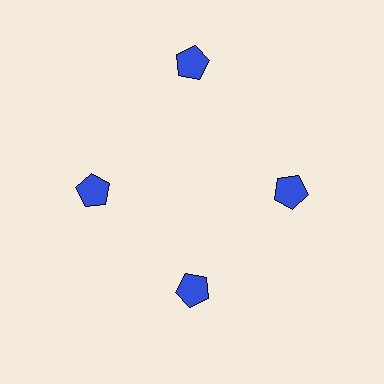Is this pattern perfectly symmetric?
No. The 4 blue pentagons are arranged in a ring, but one element near the 12 o'clock position is pushed outward from the center, breaking the 4-fold rotational symmetry.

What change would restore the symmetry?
The symmetry would be restored by moving it inward, back onto the ring so that all 4 pentagons sit at equal angles and equal distance from the center.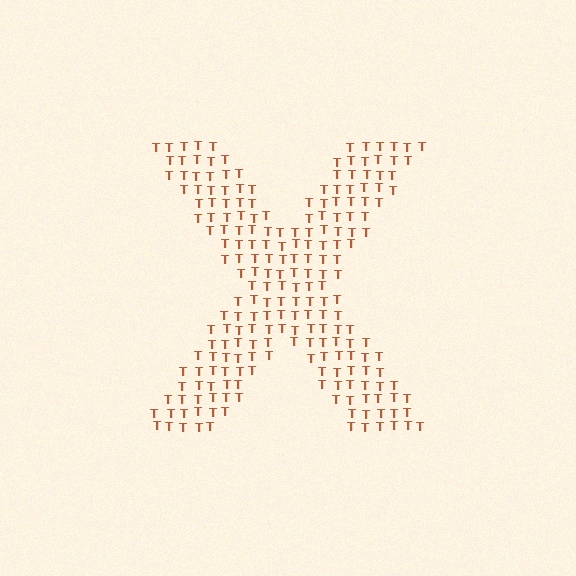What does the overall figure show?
The overall figure shows the letter X.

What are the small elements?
The small elements are letter T's.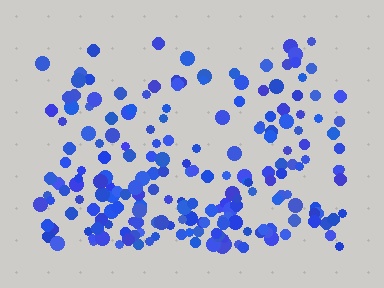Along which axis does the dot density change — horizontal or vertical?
Vertical.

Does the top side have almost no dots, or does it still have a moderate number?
Still a moderate number, just noticeably fewer than the bottom.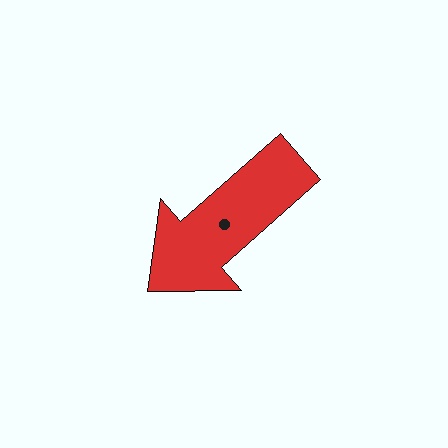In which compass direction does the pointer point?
Southwest.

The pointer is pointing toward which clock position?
Roughly 8 o'clock.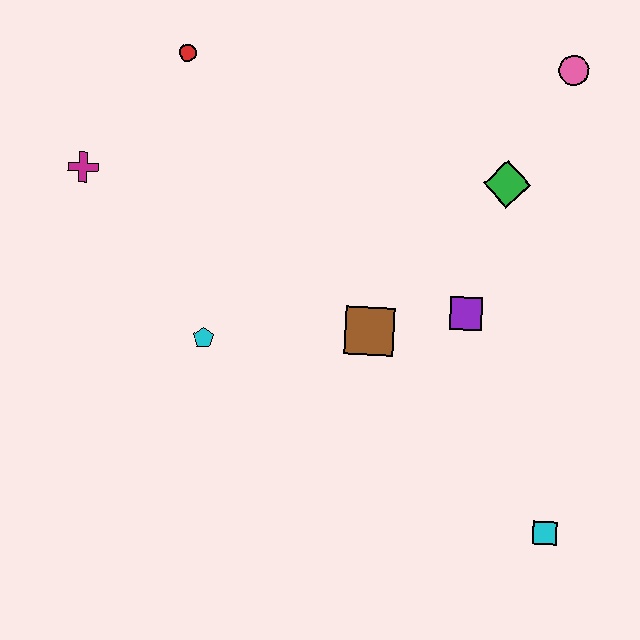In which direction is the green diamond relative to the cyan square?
The green diamond is above the cyan square.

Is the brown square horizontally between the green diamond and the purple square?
No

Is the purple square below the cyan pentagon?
No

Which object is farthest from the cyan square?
The red circle is farthest from the cyan square.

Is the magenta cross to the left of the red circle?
Yes